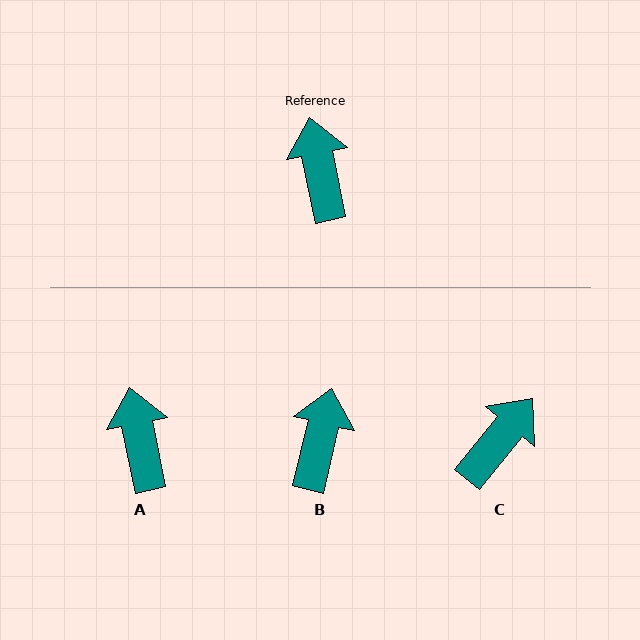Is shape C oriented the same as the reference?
No, it is off by about 51 degrees.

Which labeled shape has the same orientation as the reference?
A.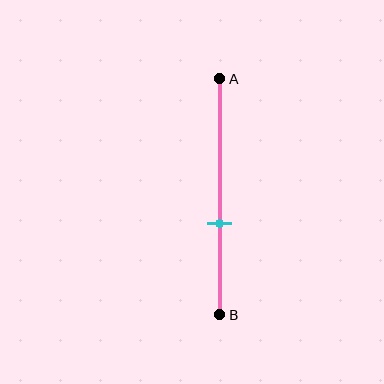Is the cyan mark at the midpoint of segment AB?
No, the mark is at about 60% from A, not at the 50% midpoint.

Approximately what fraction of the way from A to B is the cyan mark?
The cyan mark is approximately 60% of the way from A to B.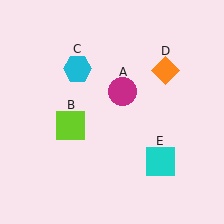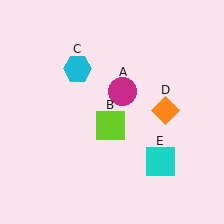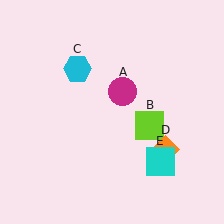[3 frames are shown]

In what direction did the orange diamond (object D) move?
The orange diamond (object D) moved down.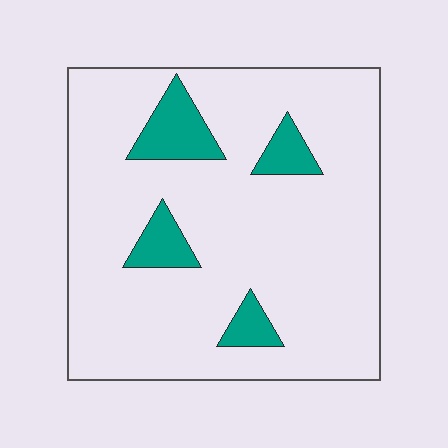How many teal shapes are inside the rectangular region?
4.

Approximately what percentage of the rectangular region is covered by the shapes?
Approximately 10%.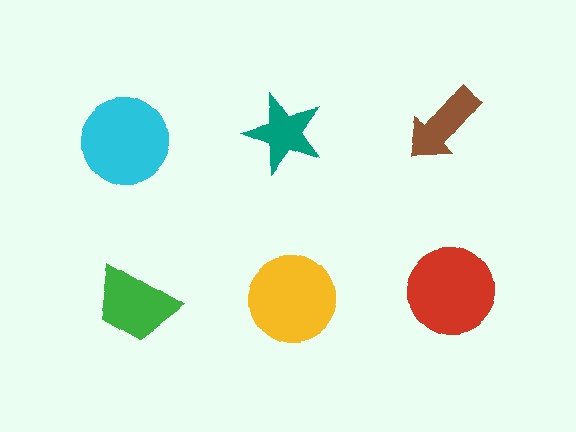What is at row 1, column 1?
A cyan circle.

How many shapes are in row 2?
3 shapes.